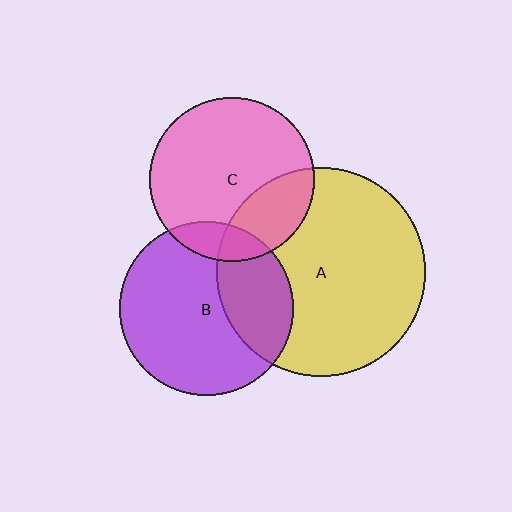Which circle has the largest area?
Circle A (yellow).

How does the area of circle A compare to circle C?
Approximately 1.6 times.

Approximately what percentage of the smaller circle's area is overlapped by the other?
Approximately 30%.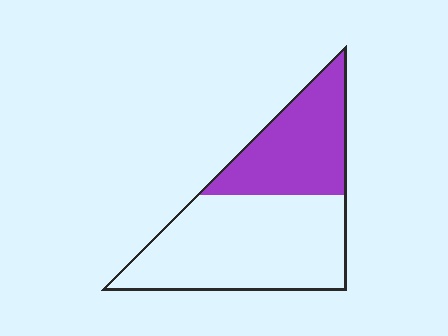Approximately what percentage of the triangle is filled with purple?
Approximately 35%.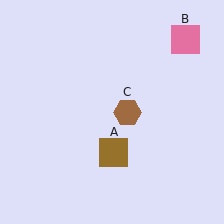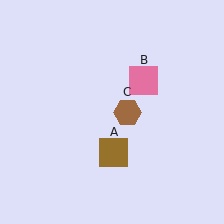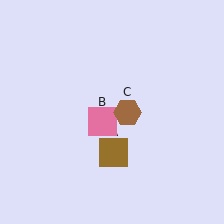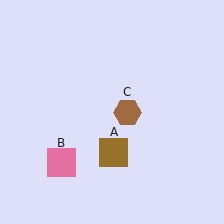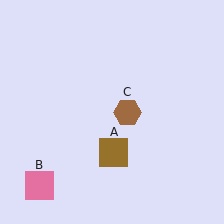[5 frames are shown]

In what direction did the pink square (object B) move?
The pink square (object B) moved down and to the left.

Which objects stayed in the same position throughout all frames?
Brown square (object A) and brown hexagon (object C) remained stationary.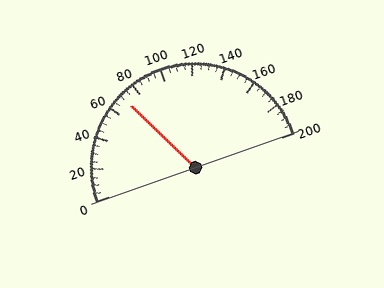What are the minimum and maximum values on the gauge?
The gauge ranges from 0 to 200.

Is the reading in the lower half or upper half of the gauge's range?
The reading is in the lower half of the range (0 to 200).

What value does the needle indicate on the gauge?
The needle indicates approximately 70.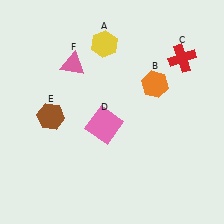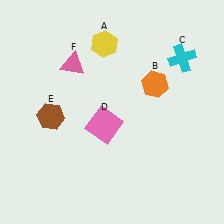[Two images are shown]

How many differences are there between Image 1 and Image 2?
There is 1 difference between the two images.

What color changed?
The cross (C) changed from red in Image 1 to cyan in Image 2.